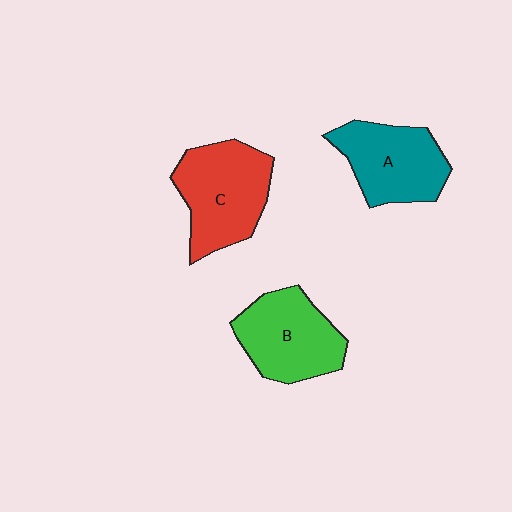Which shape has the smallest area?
Shape A (teal).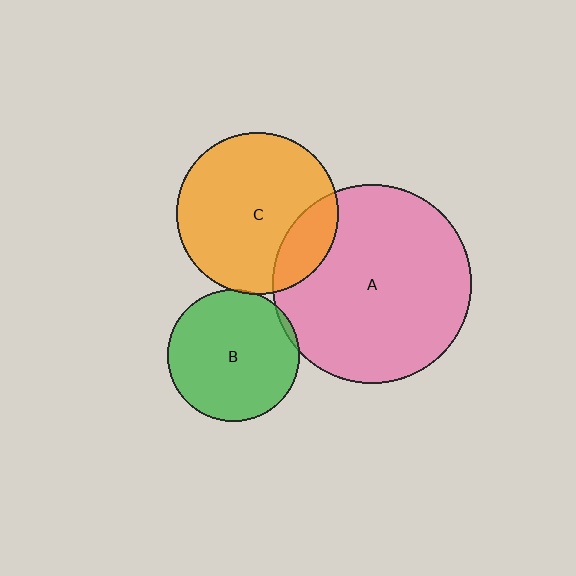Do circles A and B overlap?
Yes.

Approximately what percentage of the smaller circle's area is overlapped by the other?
Approximately 5%.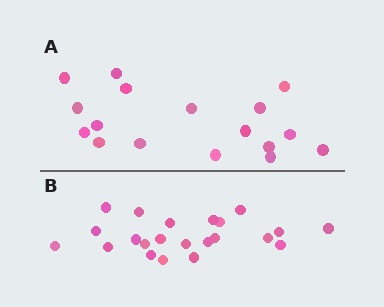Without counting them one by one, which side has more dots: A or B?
Region B (the bottom region) has more dots.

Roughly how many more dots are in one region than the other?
Region B has about 5 more dots than region A.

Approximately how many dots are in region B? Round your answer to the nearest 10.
About 20 dots. (The exact count is 22, which rounds to 20.)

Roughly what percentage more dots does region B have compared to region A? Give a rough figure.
About 30% more.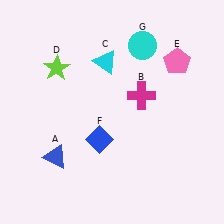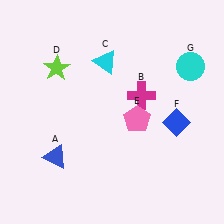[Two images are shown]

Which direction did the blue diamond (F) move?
The blue diamond (F) moved right.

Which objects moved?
The objects that moved are: the pink pentagon (E), the blue diamond (F), the cyan circle (G).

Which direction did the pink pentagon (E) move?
The pink pentagon (E) moved down.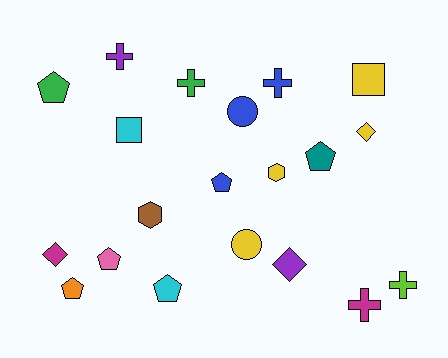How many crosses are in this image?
There are 5 crosses.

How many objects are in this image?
There are 20 objects.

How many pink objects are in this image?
There is 1 pink object.